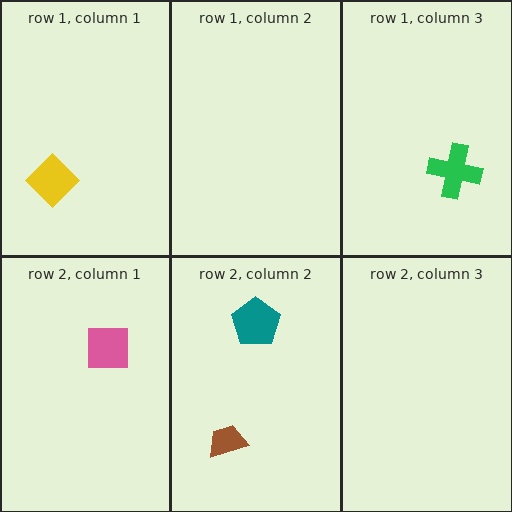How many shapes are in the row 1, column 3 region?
1.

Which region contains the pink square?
The row 2, column 1 region.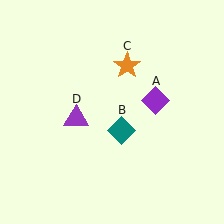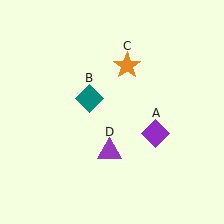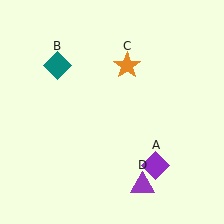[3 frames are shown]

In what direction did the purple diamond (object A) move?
The purple diamond (object A) moved down.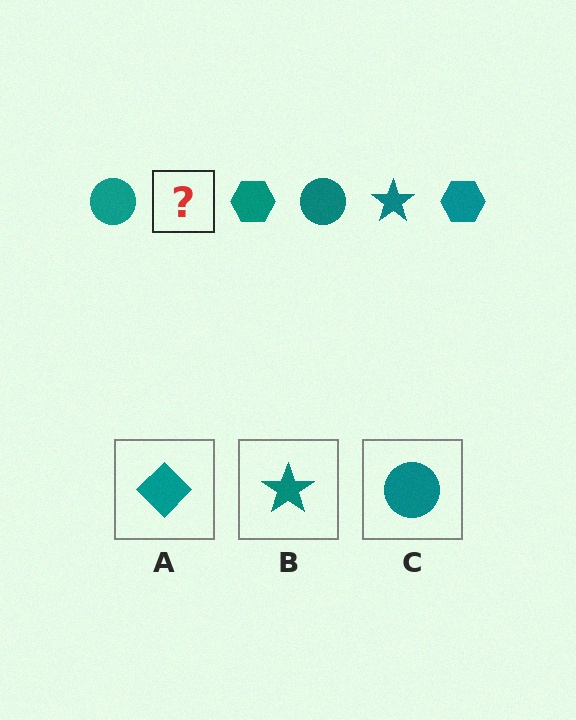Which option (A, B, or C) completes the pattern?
B.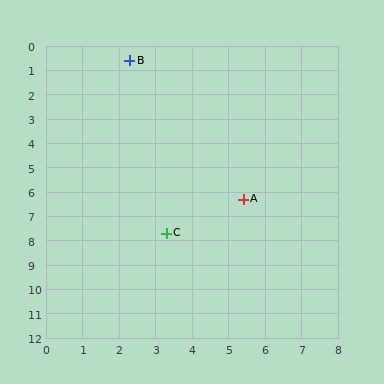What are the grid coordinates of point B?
Point B is at approximately (2.3, 0.6).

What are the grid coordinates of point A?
Point A is at approximately (5.4, 6.3).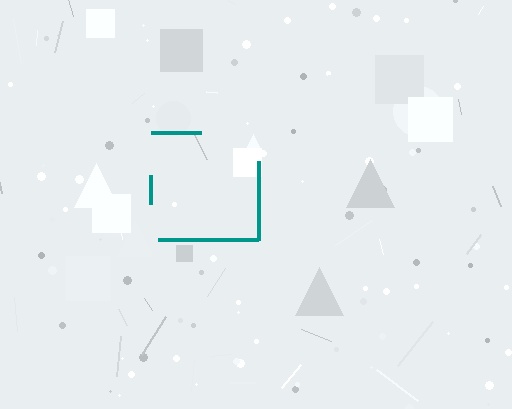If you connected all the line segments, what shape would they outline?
They would outline a square.